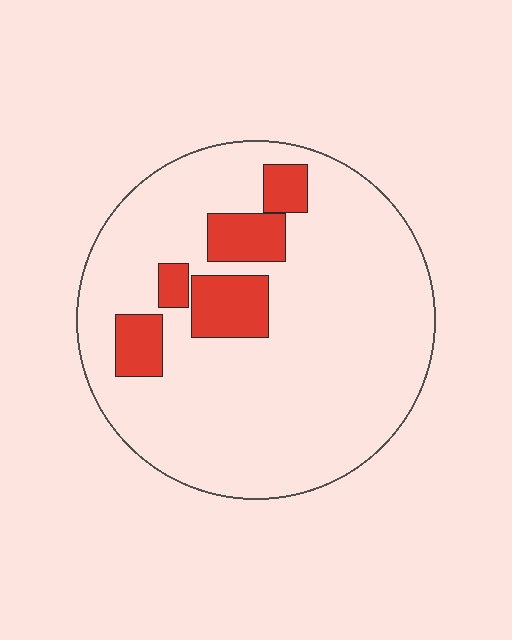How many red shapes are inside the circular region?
5.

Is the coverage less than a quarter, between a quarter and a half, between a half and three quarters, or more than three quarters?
Less than a quarter.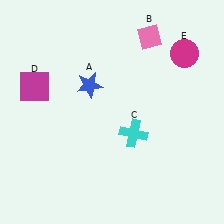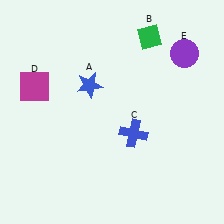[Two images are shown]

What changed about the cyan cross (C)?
In Image 1, C is cyan. In Image 2, it changed to blue.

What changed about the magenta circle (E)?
In Image 1, E is magenta. In Image 2, it changed to purple.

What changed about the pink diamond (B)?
In Image 1, B is pink. In Image 2, it changed to green.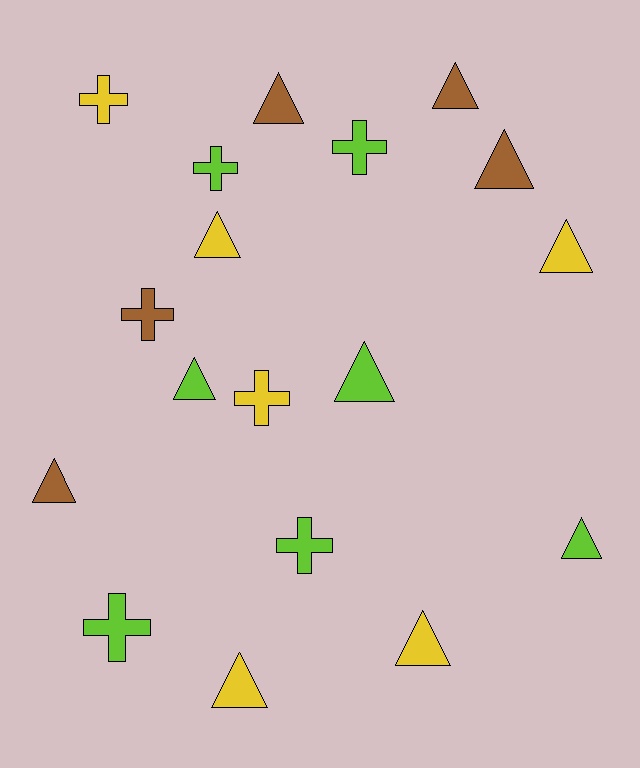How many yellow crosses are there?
There are 2 yellow crosses.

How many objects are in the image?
There are 18 objects.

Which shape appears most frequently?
Triangle, with 11 objects.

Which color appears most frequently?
Lime, with 7 objects.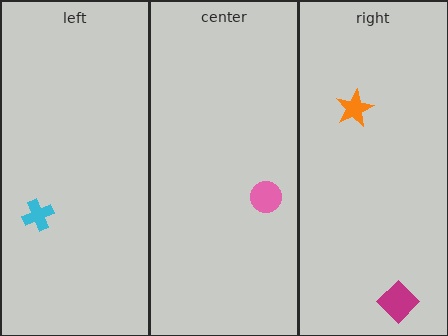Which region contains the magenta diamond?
The right region.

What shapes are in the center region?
The pink circle.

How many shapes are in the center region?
1.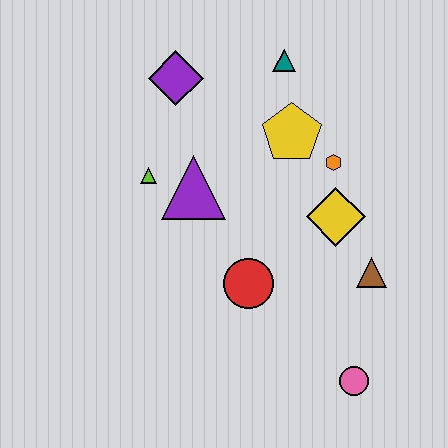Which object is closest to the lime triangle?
The purple triangle is closest to the lime triangle.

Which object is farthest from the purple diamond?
The pink circle is farthest from the purple diamond.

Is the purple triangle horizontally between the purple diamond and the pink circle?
Yes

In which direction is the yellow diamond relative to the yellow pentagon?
The yellow diamond is below the yellow pentagon.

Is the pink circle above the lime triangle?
No